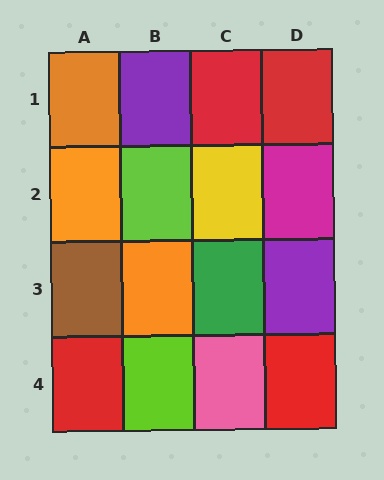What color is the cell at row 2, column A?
Orange.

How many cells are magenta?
1 cell is magenta.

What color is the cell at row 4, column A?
Red.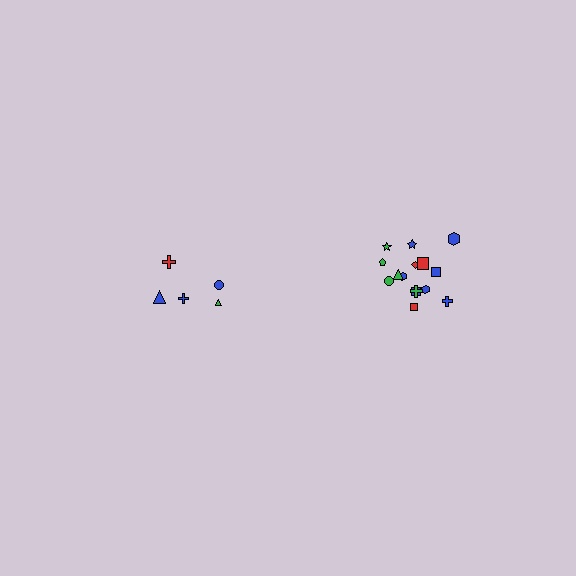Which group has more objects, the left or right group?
The right group.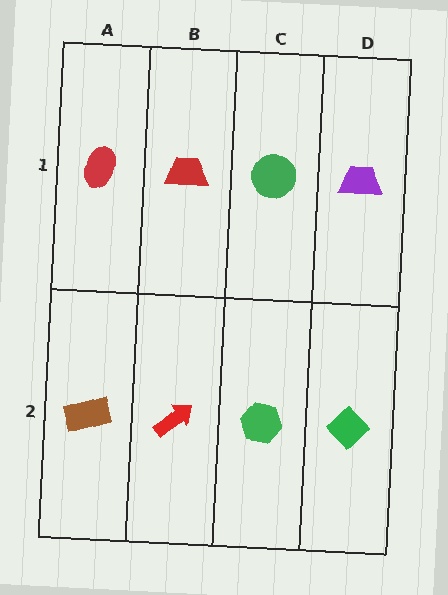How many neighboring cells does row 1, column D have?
2.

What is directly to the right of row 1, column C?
A purple trapezoid.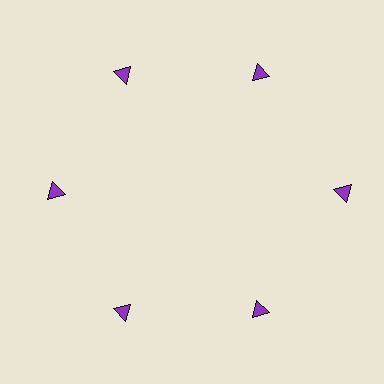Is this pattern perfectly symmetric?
No. The 6 purple triangles are arranged in a ring, but one element near the 3 o'clock position is pushed outward from the center, breaking the 6-fold rotational symmetry.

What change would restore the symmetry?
The symmetry would be restored by moving it inward, back onto the ring so that all 6 triangles sit at equal angles and equal distance from the center.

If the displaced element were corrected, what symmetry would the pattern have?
It would have 6-fold rotational symmetry — the pattern would map onto itself every 60 degrees.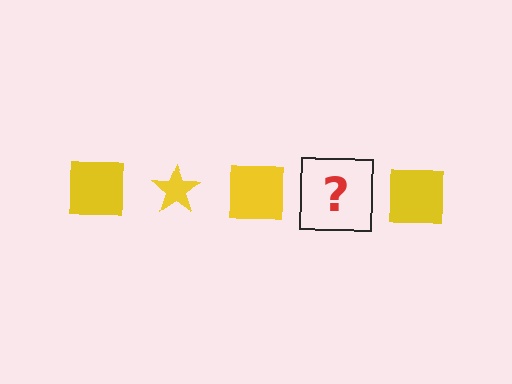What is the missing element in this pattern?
The missing element is a yellow star.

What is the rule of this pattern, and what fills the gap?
The rule is that the pattern cycles through square, star shapes in yellow. The gap should be filled with a yellow star.